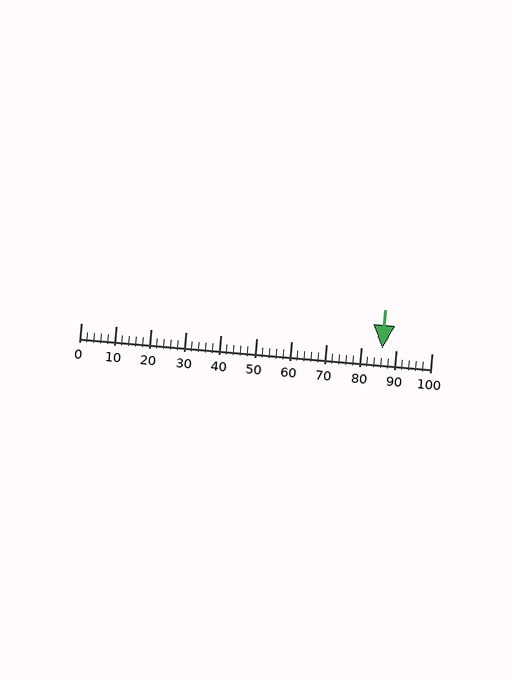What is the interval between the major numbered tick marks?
The major tick marks are spaced 10 units apart.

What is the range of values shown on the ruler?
The ruler shows values from 0 to 100.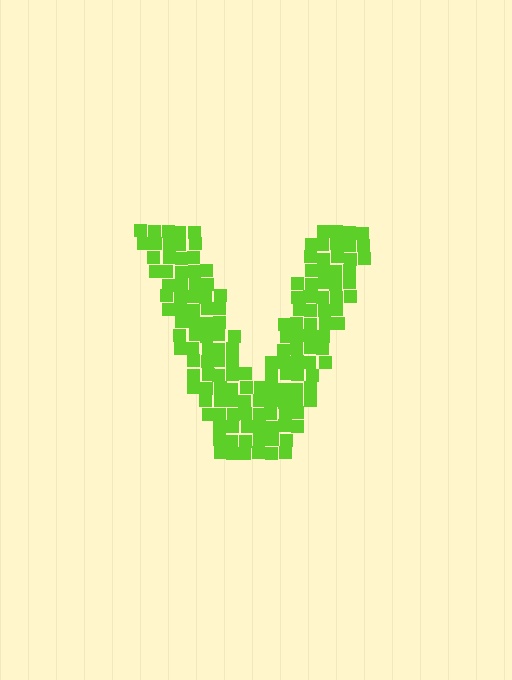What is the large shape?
The large shape is the letter V.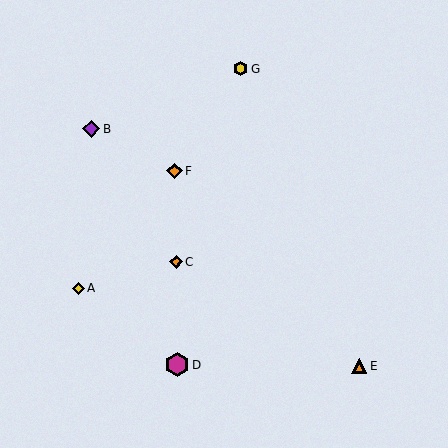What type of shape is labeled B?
Shape B is a purple diamond.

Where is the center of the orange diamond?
The center of the orange diamond is at (174, 171).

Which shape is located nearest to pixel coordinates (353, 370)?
The orange triangle (labeled E) at (359, 366) is nearest to that location.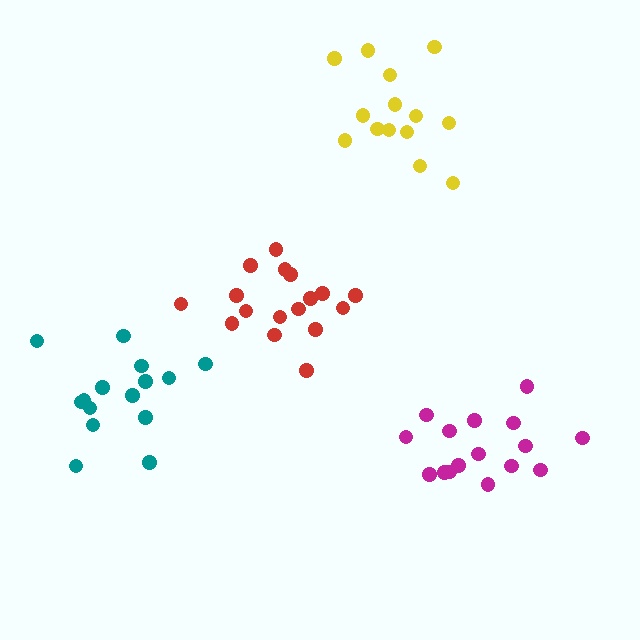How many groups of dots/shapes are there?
There are 4 groups.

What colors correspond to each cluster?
The clusters are colored: red, magenta, yellow, teal.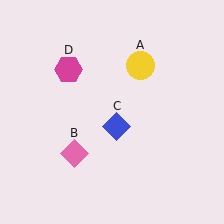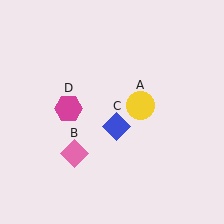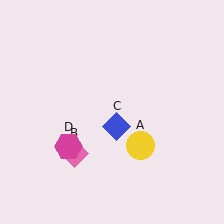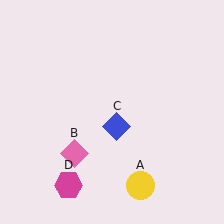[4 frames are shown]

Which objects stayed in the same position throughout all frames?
Pink diamond (object B) and blue diamond (object C) remained stationary.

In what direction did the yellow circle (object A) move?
The yellow circle (object A) moved down.